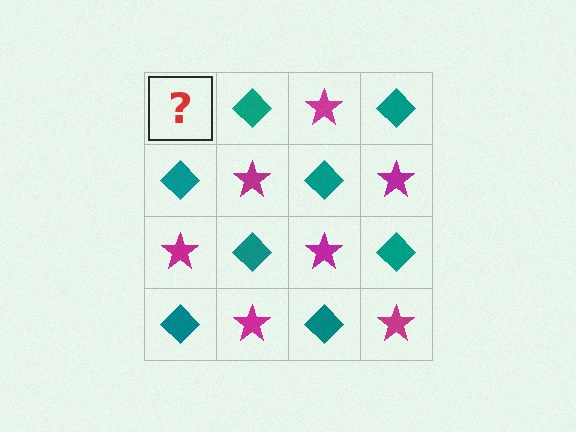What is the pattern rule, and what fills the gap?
The rule is that it alternates magenta star and teal diamond in a checkerboard pattern. The gap should be filled with a magenta star.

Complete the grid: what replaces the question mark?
The question mark should be replaced with a magenta star.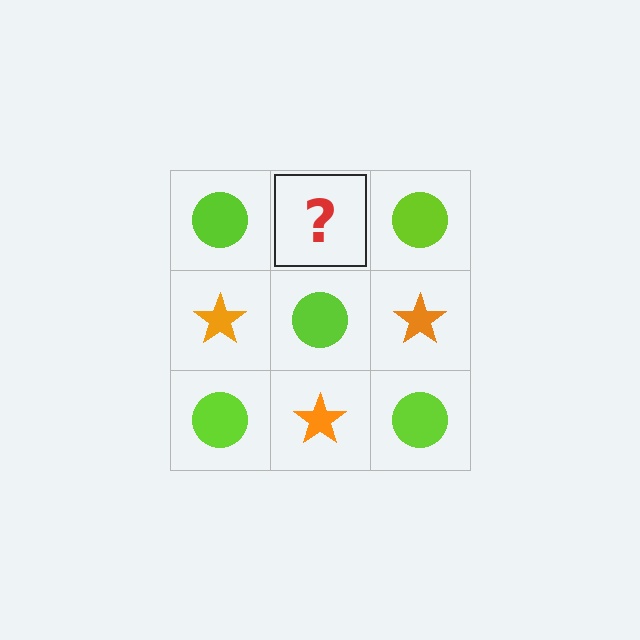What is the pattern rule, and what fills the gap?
The rule is that it alternates lime circle and orange star in a checkerboard pattern. The gap should be filled with an orange star.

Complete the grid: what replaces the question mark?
The question mark should be replaced with an orange star.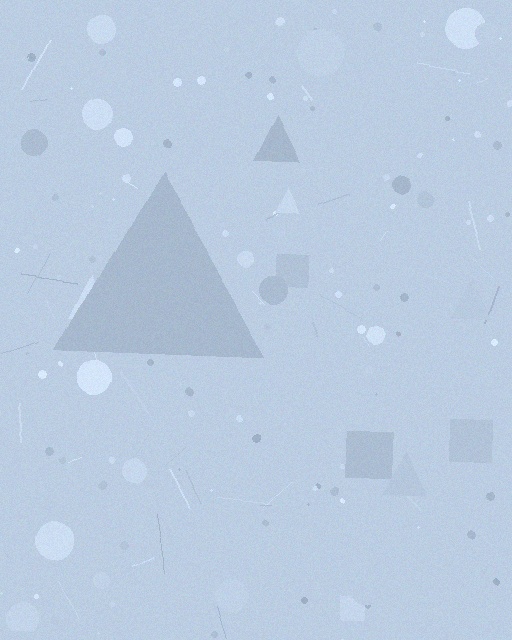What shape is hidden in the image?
A triangle is hidden in the image.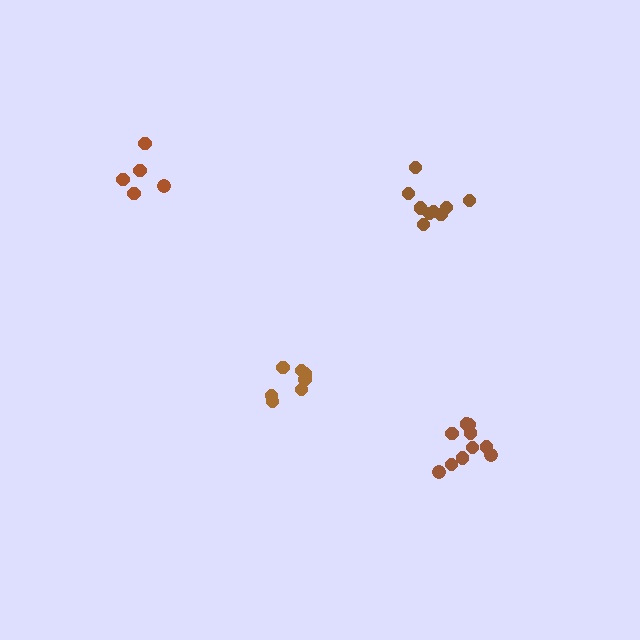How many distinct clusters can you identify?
There are 4 distinct clusters.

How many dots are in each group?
Group 1: 5 dots, Group 2: 9 dots, Group 3: 7 dots, Group 4: 10 dots (31 total).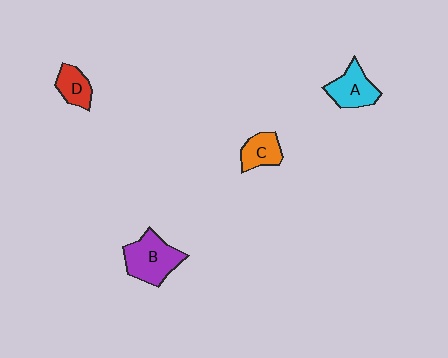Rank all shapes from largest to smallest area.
From largest to smallest: B (purple), A (cyan), C (orange), D (red).